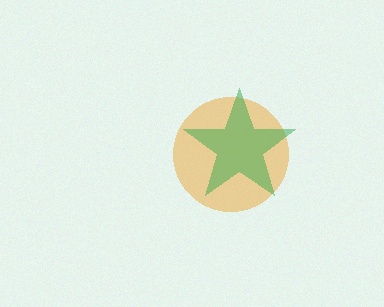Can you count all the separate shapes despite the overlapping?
Yes, there are 2 separate shapes.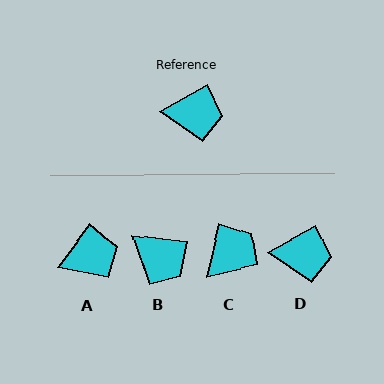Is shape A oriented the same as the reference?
No, it is off by about 23 degrees.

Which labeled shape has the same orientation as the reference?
D.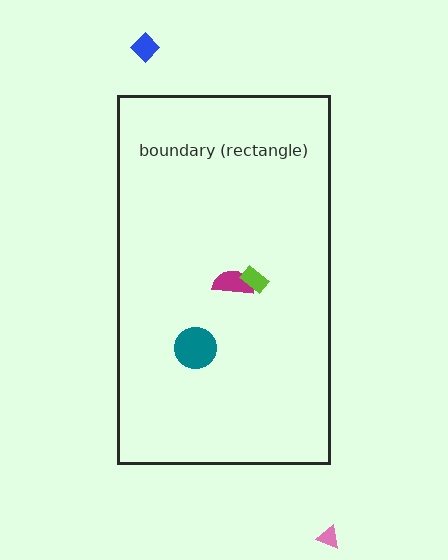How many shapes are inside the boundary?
3 inside, 2 outside.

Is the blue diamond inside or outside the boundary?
Outside.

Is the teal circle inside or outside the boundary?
Inside.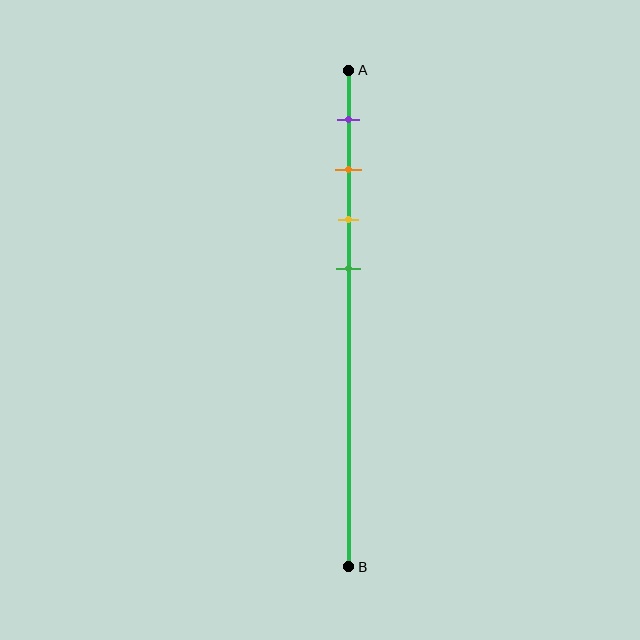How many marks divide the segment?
There are 4 marks dividing the segment.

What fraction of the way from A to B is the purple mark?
The purple mark is approximately 10% (0.1) of the way from A to B.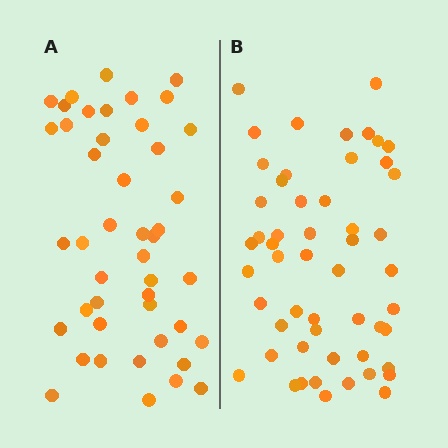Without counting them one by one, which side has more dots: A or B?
Region B (the right region) has more dots.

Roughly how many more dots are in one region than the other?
Region B has roughly 8 or so more dots than region A.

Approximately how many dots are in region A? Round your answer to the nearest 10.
About 40 dots. (The exact count is 45, which rounds to 40.)